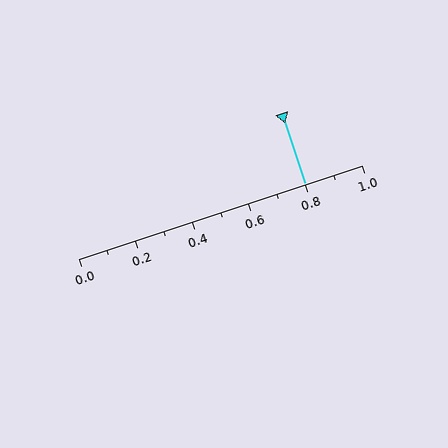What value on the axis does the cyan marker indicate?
The marker indicates approximately 0.8.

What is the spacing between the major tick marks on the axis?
The major ticks are spaced 0.2 apart.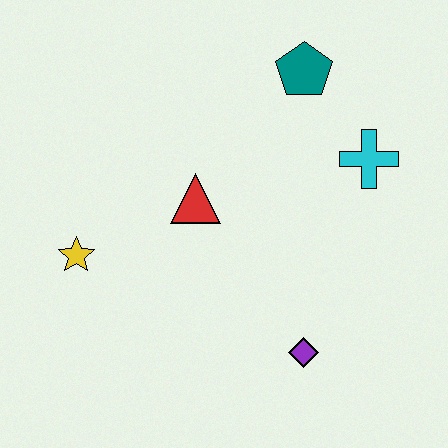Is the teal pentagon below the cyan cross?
No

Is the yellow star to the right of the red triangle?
No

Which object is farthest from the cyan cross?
The yellow star is farthest from the cyan cross.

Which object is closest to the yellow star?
The red triangle is closest to the yellow star.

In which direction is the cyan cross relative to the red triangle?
The cyan cross is to the right of the red triangle.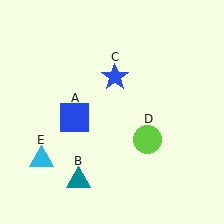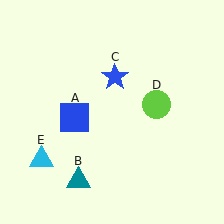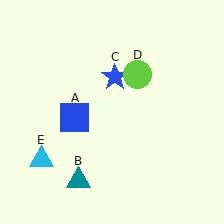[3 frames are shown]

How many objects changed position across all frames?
1 object changed position: lime circle (object D).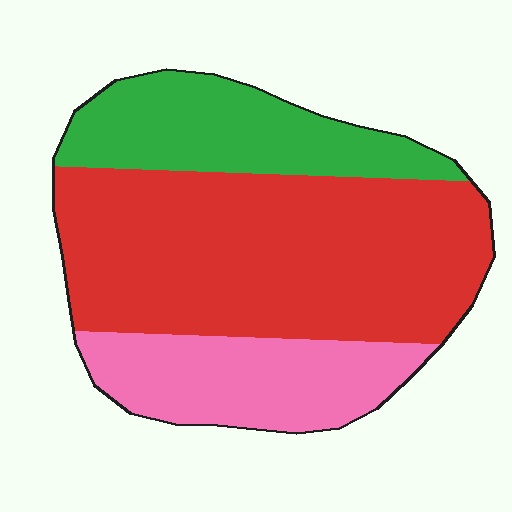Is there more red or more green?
Red.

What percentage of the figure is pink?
Pink covers about 20% of the figure.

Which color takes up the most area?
Red, at roughly 55%.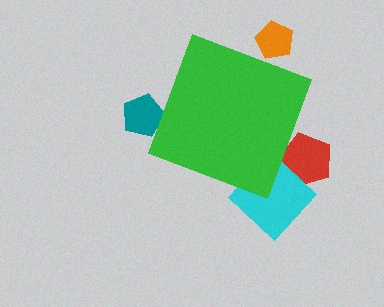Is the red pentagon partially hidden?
Yes, the red pentagon is partially hidden behind the green diamond.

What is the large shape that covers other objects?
A green diamond.